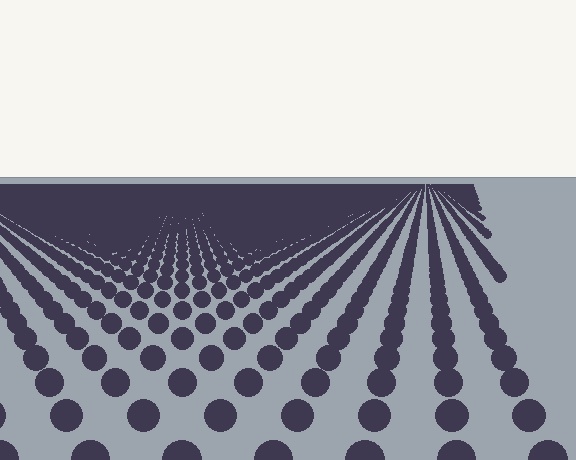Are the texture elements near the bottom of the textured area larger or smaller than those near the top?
Larger. Near the bottom, elements are closer to the viewer and appear at a bigger on-screen size.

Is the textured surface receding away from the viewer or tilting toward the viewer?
The surface is receding away from the viewer. Texture elements get smaller and denser toward the top.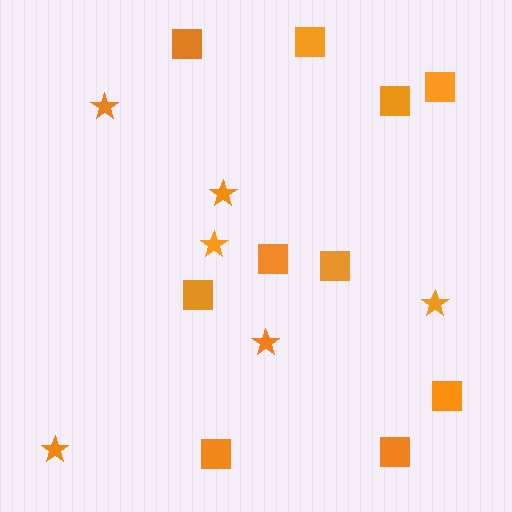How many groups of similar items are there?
There are 2 groups: one group of stars (6) and one group of squares (10).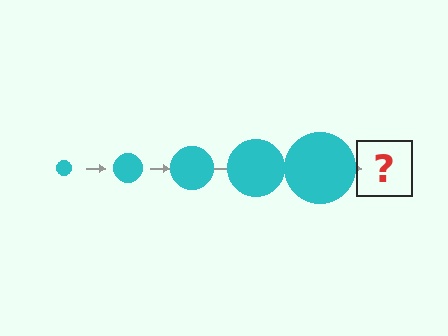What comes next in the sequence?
The next element should be a cyan circle, larger than the previous one.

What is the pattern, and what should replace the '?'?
The pattern is that the circle gets progressively larger each step. The '?' should be a cyan circle, larger than the previous one.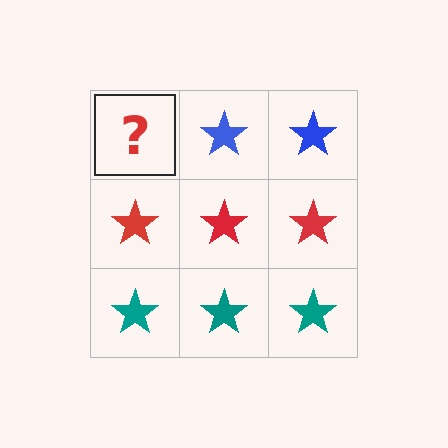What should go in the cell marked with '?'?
The missing cell should contain a blue star.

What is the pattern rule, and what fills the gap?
The rule is that each row has a consistent color. The gap should be filled with a blue star.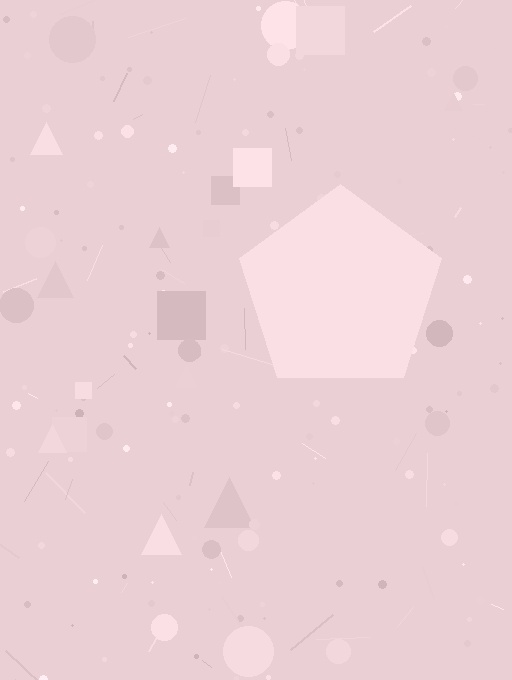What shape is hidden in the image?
A pentagon is hidden in the image.